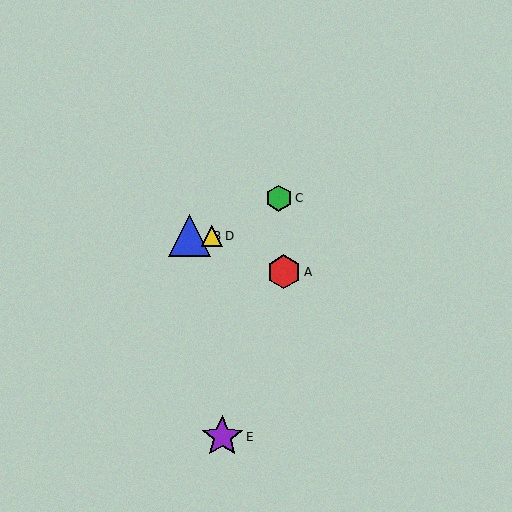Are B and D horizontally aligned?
Yes, both are at y≈236.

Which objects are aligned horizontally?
Objects B, D are aligned horizontally.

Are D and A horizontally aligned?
No, D is at y≈236 and A is at y≈272.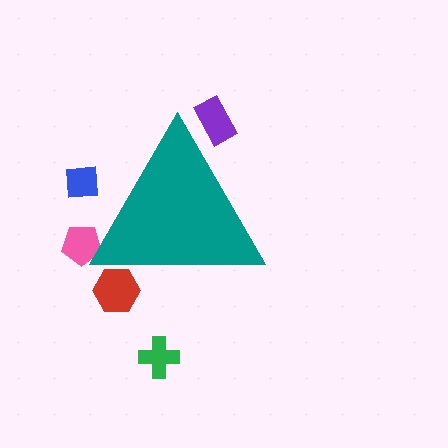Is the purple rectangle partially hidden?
Yes, the purple rectangle is partially hidden behind the teal triangle.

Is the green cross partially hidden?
No, the green cross is fully visible.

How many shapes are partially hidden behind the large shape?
4 shapes are partially hidden.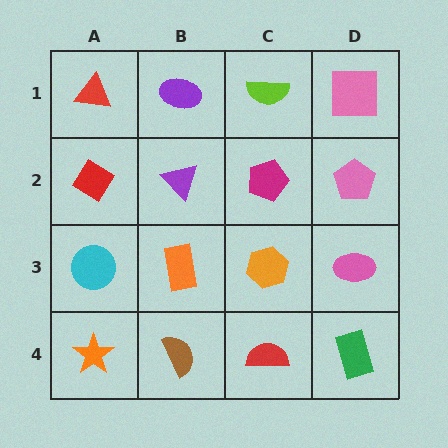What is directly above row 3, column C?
A magenta pentagon.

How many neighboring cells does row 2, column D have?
3.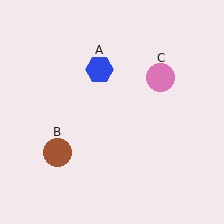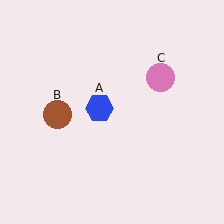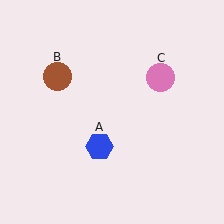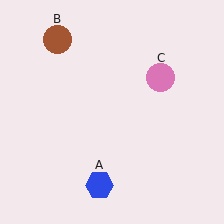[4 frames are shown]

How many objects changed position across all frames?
2 objects changed position: blue hexagon (object A), brown circle (object B).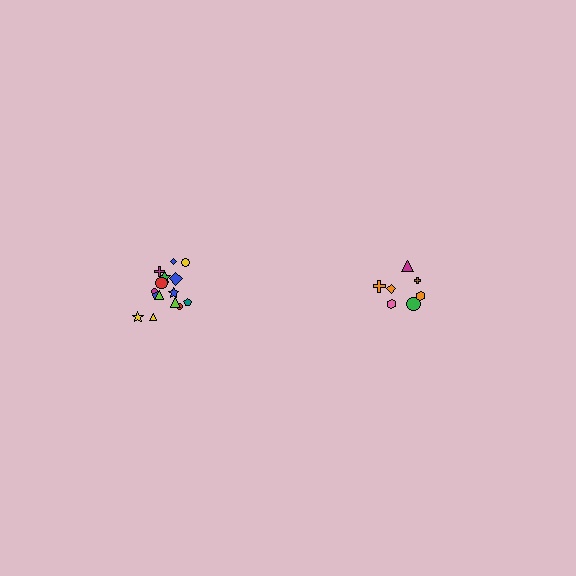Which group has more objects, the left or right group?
The left group.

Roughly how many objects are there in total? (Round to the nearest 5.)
Roughly 20 objects in total.